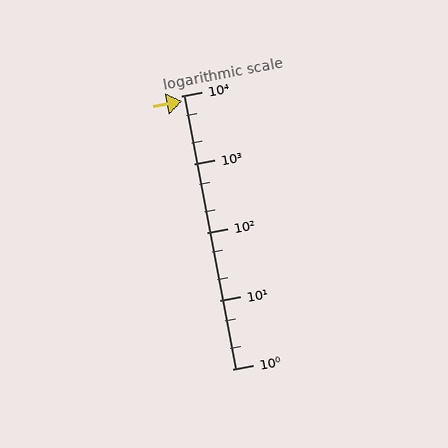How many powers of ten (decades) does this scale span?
The scale spans 4 decades, from 1 to 10000.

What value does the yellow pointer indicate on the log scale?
The pointer indicates approximately 8200.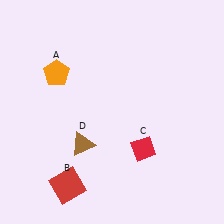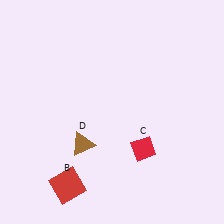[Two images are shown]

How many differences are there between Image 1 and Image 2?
There is 1 difference between the two images.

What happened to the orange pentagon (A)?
The orange pentagon (A) was removed in Image 2. It was in the top-left area of Image 1.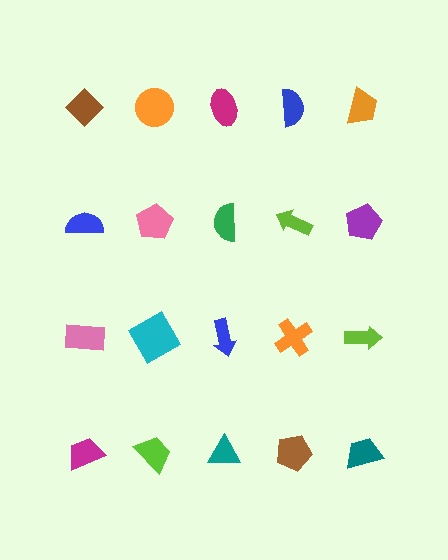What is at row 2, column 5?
A purple pentagon.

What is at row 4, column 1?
A magenta trapezoid.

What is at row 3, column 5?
A lime arrow.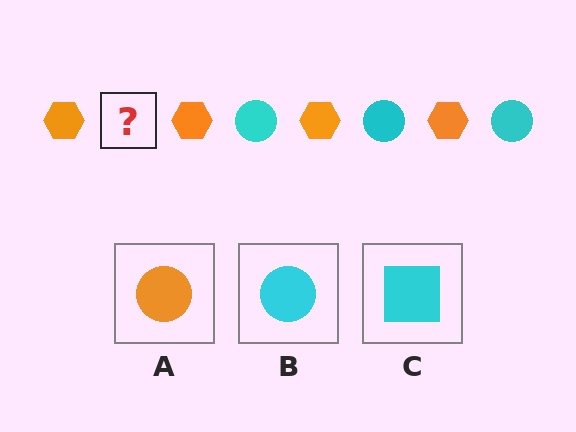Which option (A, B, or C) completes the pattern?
B.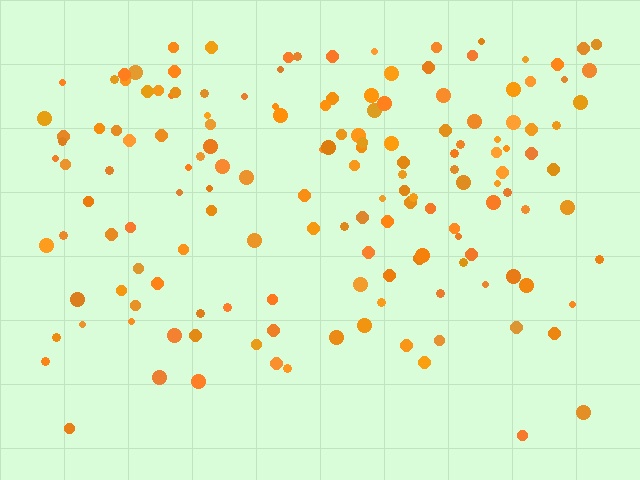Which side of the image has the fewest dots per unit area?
The bottom.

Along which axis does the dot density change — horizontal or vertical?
Vertical.